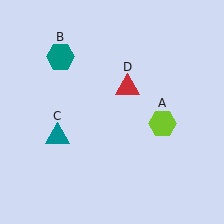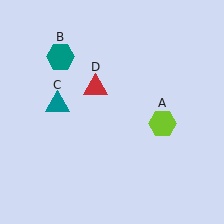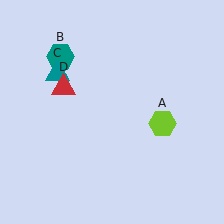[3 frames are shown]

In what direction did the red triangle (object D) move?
The red triangle (object D) moved left.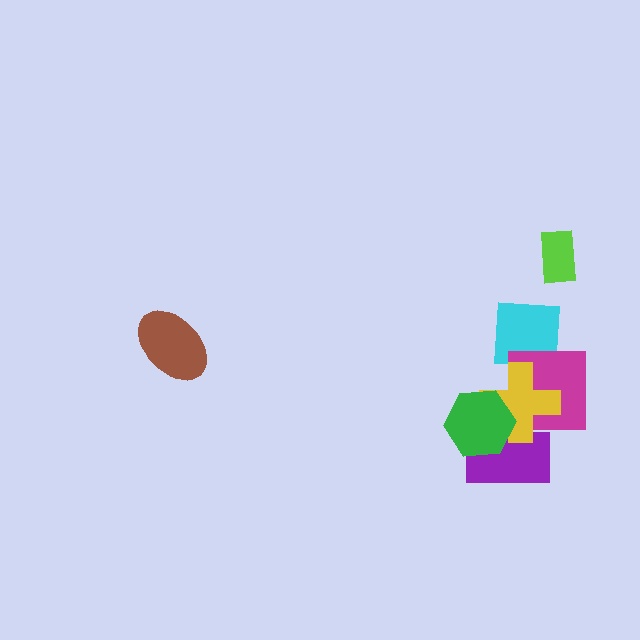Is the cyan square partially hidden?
Yes, it is partially covered by another shape.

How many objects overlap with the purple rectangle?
2 objects overlap with the purple rectangle.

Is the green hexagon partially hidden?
No, no other shape covers it.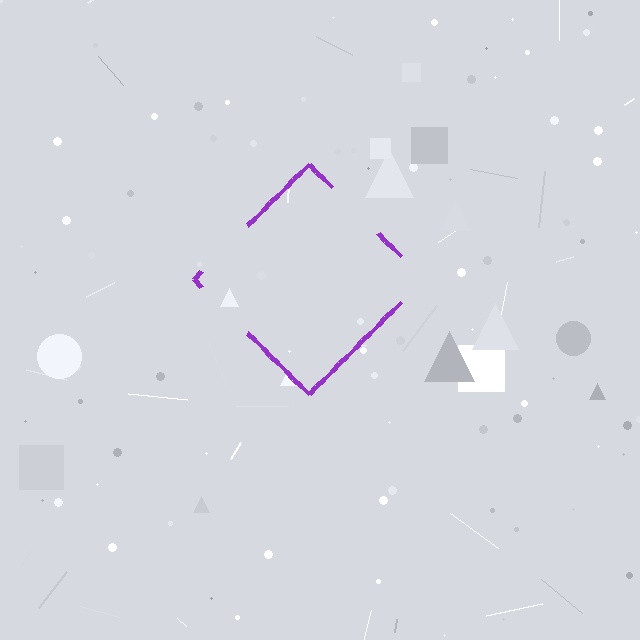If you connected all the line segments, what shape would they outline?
They would outline a diamond.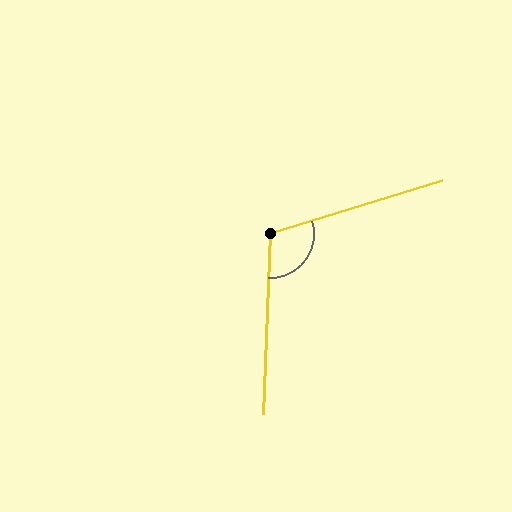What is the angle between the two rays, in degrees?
Approximately 109 degrees.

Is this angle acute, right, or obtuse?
It is obtuse.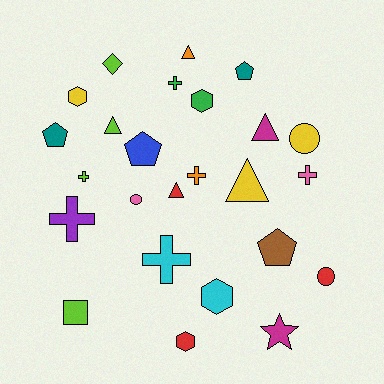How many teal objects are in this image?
There are 2 teal objects.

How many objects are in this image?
There are 25 objects.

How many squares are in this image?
There is 1 square.